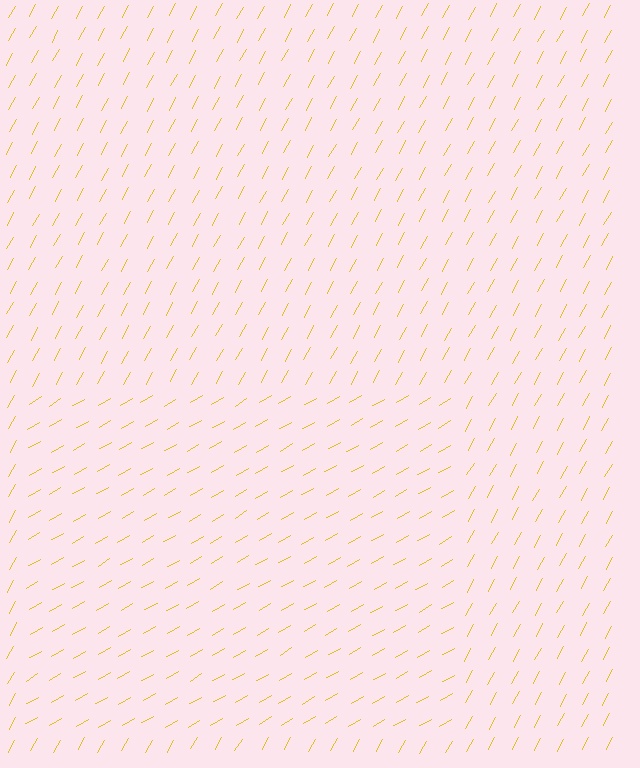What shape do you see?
I see a rectangle.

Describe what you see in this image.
The image is filled with small yellow line segments. A rectangle region in the image has lines oriented differently from the surrounding lines, creating a visible texture boundary.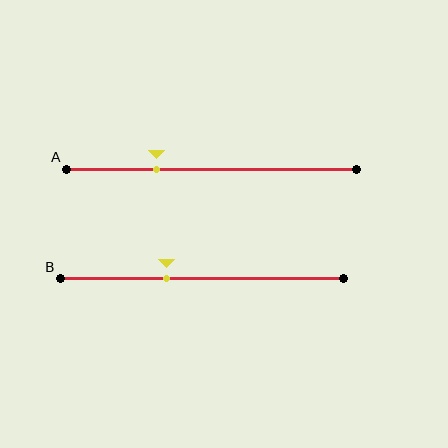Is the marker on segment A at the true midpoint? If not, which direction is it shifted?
No, the marker on segment A is shifted to the left by about 19% of the segment length.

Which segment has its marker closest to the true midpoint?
Segment B has its marker closest to the true midpoint.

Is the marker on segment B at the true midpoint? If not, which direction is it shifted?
No, the marker on segment B is shifted to the left by about 12% of the segment length.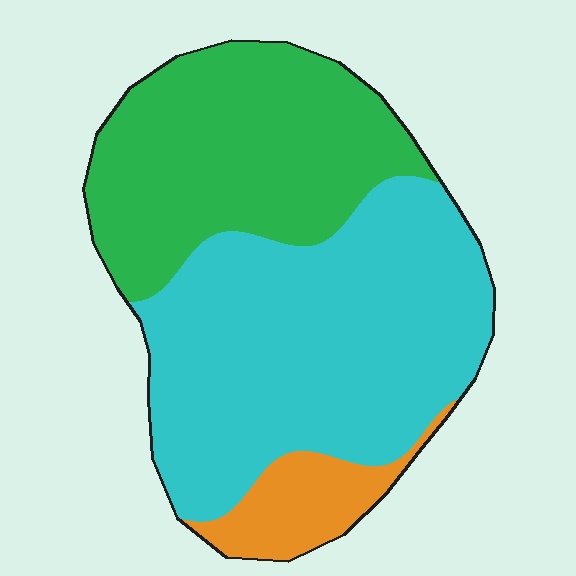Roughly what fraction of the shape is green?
Green covers 37% of the shape.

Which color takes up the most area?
Cyan, at roughly 55%.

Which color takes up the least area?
Orange, at roughly 10%.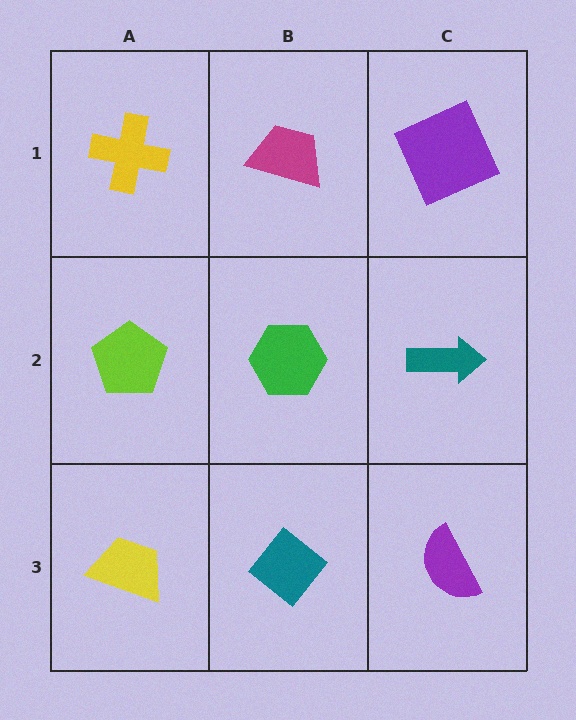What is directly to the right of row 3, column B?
A purple semicircle.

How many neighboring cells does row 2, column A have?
3.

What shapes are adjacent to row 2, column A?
A yellow cross (row 1, column A), a yellow trapezoid (row 3, column A), a green hexagon (row 2, column B).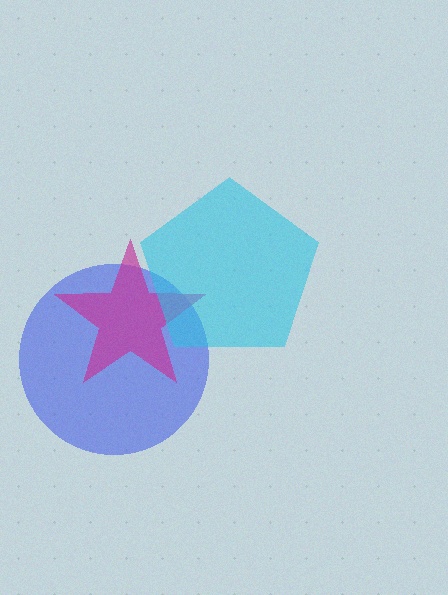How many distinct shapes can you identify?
There are 3 distinct shapes: a blue circle, a magenta star, a cyan pentagon.